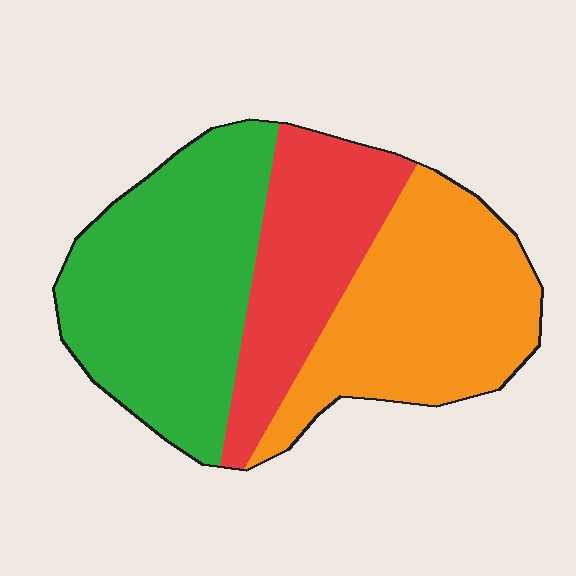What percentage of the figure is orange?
Orange takes up about one third (1/3) of the figure.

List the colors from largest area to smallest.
From largest to smallest: green, orange, red.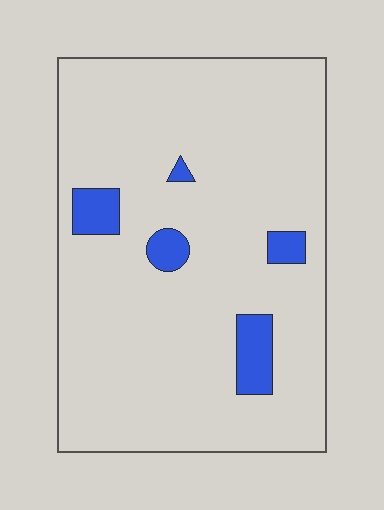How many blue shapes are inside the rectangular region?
5.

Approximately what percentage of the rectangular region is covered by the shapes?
Approximately 10%.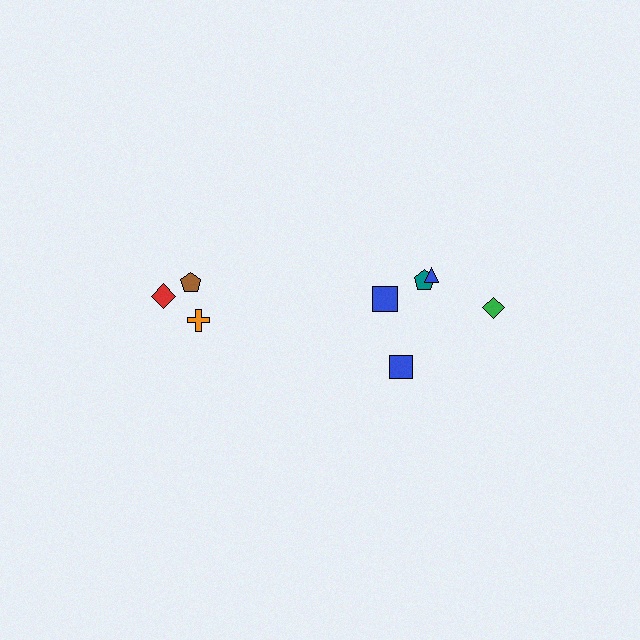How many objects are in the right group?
There are 5 objects.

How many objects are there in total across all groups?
There are 8 objects.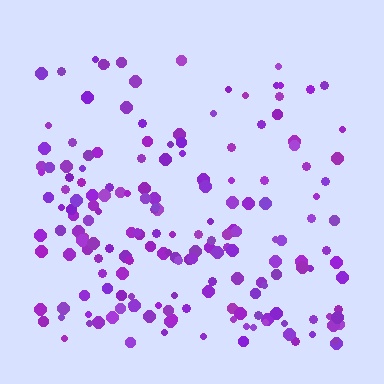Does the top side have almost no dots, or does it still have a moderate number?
Still a moderate number, just noticeably fewer than the bottom.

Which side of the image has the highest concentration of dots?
The bottom.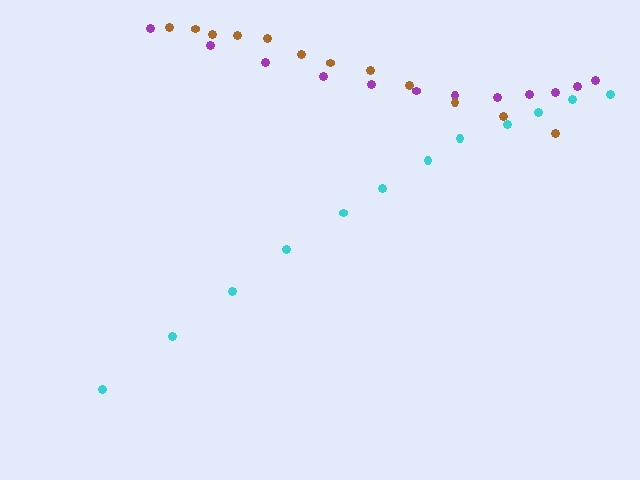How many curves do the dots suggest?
There are 3 distinct paths.